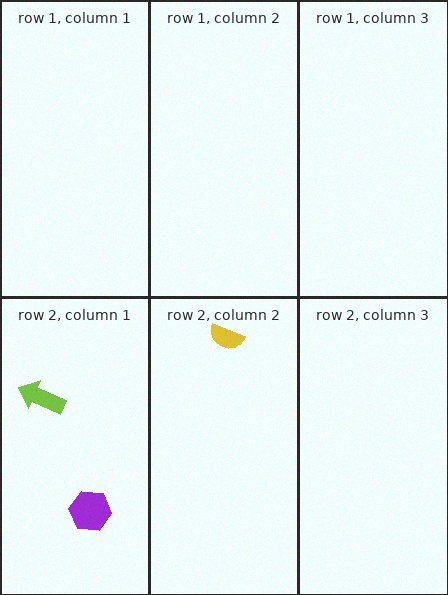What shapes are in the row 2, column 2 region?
The yellow semicircle.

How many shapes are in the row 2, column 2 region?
1.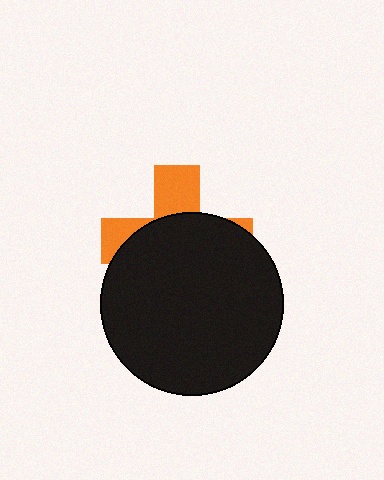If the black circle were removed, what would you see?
You would see the complete orange cross.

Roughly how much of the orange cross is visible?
A small part of it is visible (roughly 31%).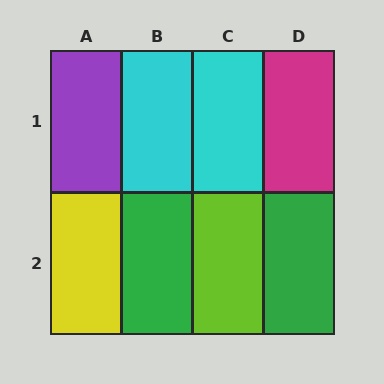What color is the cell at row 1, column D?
Magenta.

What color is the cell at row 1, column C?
Cyan.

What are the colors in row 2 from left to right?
Yellow, green, lime, green.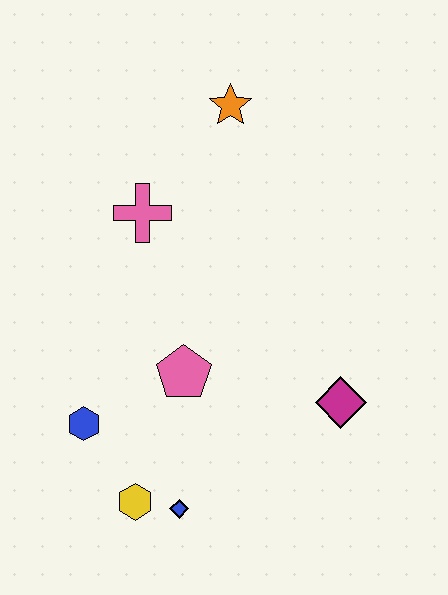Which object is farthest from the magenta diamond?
The orange star is farthest from the magenta diamond.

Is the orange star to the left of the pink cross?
No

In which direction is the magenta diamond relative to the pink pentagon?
The magenta diamond is to the right of the pink pentagon.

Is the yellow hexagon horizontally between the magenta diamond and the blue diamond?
No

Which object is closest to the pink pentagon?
The blue hexagon is closest to the pink pentagon.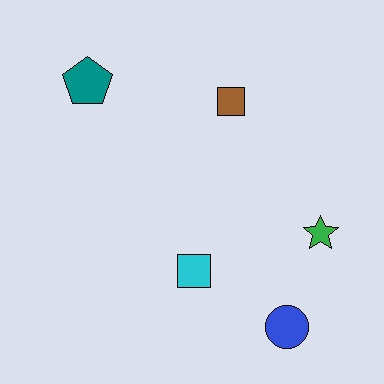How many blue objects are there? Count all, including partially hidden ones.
There is 1 blue object.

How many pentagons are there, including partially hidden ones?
There is 1 pentagon.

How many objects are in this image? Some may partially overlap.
There are 5 objects.